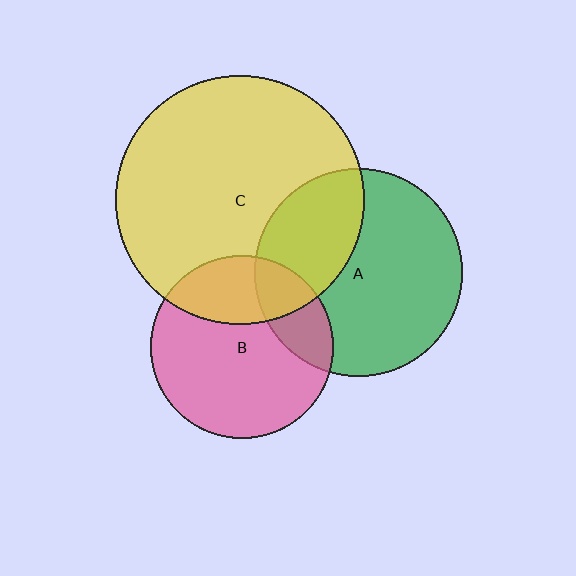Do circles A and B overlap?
Yes.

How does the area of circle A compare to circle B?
Approximately 1.3 times.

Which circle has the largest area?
Circle C (yellow).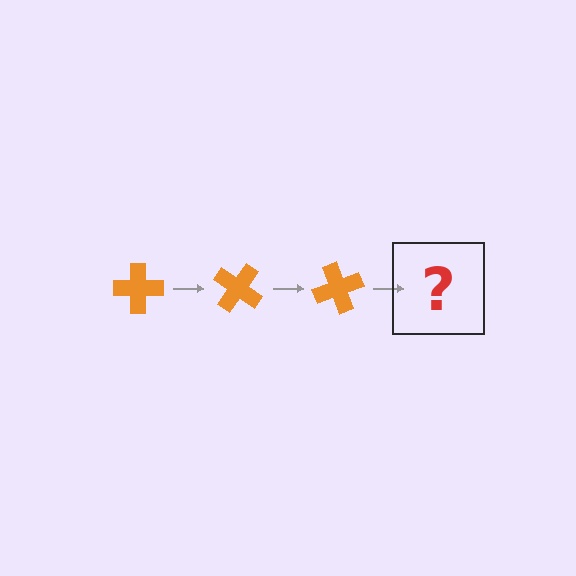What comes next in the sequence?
The next element should be an orange cross rotated 105 degrees.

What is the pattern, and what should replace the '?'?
The pattern is that the cross rotates 35 degrees each step. The '?' should be an orange cross rotated 105 degrees.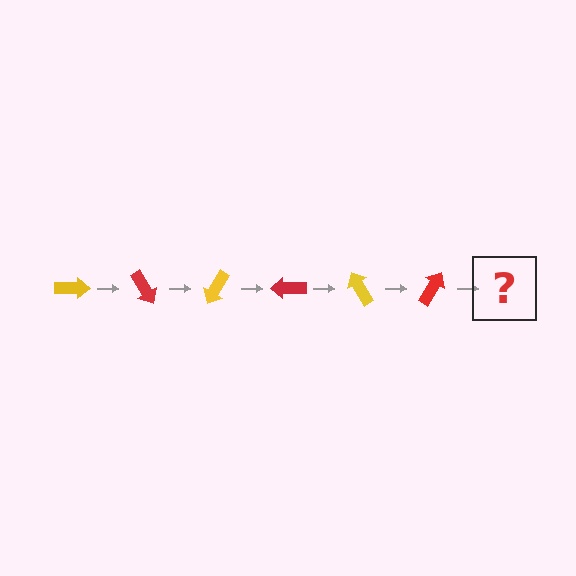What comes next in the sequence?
The next element should be a yellow arrow, rotated 360 degrees from the start.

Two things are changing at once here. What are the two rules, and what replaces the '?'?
The two rules are that it rotates 60 degrees each step and the color cycles through yellow and red. The '?' should be a yellow arrow, rotated 360 degrees from the start.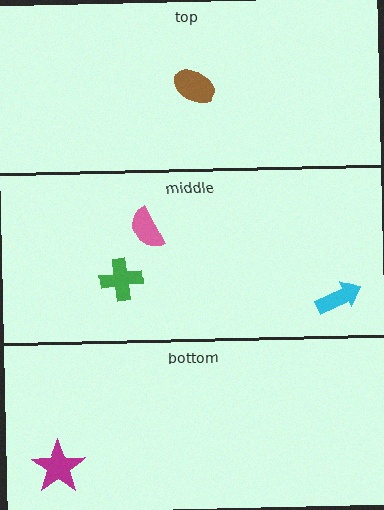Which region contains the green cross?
The middle region.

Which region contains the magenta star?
The bottom region.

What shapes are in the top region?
The brown ellipse.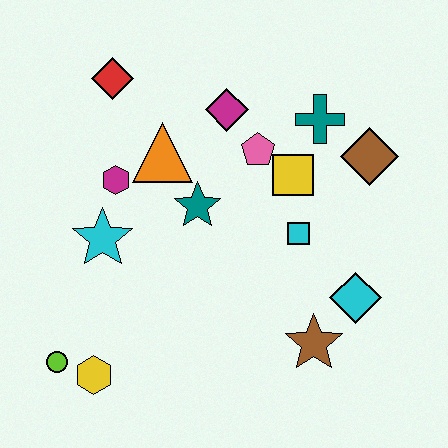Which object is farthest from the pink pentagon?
The lime circle is farthest from the pink pentagon.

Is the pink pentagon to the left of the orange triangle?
No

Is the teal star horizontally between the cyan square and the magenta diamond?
No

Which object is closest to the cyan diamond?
The brown star is closest to the cyan diamond.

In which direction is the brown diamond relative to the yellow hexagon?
The brown diamond is to the right of the yellow hexagon.